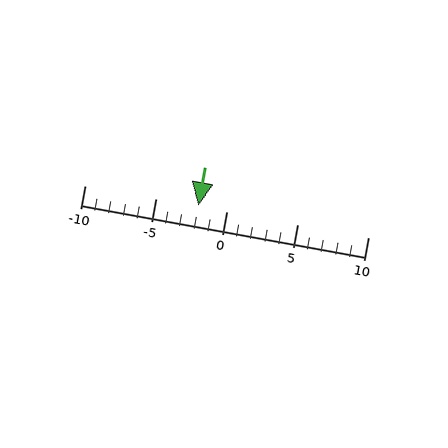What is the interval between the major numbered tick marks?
The major tick marks are spaced 5 units apart.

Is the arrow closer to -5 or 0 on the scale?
The arrow is closer to 0.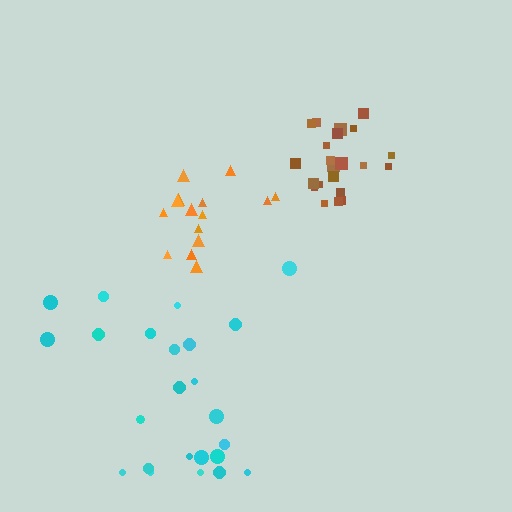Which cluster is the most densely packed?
Brown.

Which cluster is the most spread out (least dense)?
Cyan.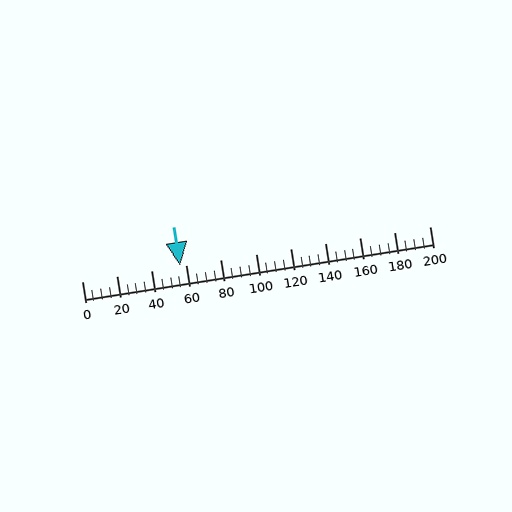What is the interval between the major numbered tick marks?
The major tick marks are spaced 20 units apart.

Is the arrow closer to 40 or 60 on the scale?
The arrow is closer to 60.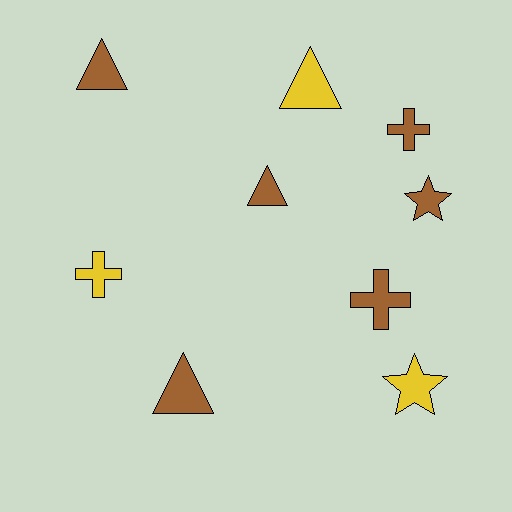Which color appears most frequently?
Brown, with 6 objects.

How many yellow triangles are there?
There is 1 yellow triangle.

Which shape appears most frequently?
Triangle, with 4 objects.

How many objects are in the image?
There are 9 objects.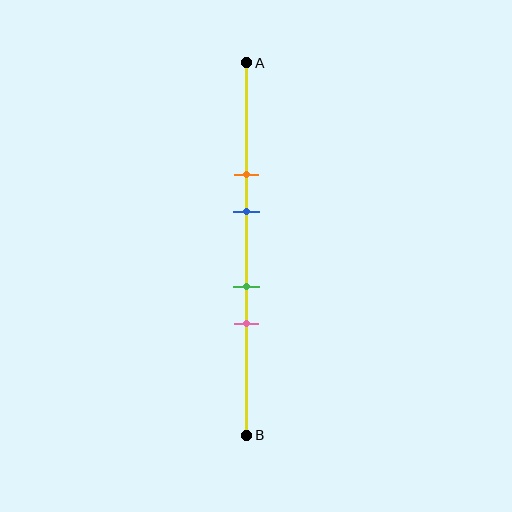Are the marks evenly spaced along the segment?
No, the marks are not evenly spaced.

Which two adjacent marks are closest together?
The green and pink marks are the closest adjacent pair.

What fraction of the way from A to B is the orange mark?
The orange mark is approximately 30% (0.3) of the way from A to B.